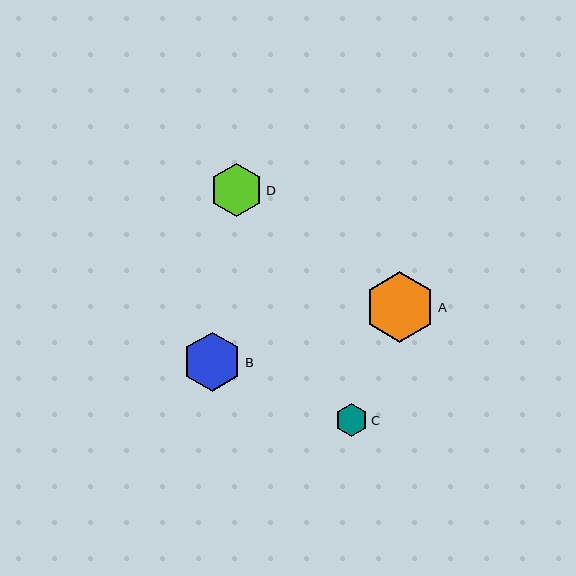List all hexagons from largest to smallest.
From largest to smallest: A, B, D, C.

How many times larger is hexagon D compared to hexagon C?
Hexagon D is approximately 1.6 times the size of hexagon C.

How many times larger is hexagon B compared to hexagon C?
Hexagon B is approximately 1.8 times the size of hexagon C.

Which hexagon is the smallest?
Hexagon C is the smallest with a size of approximately 33 pixels.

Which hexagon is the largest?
Hexagon A is the largest with a size of approximately 71 pixels.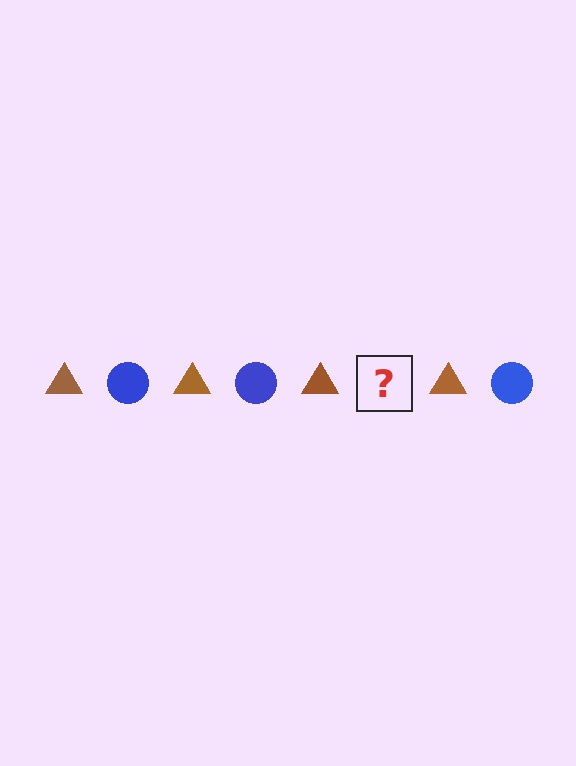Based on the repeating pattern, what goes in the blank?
The blank should be a blue circle.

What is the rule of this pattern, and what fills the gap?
The rule is that the pattern alternates between brown triangle and blue circle. The gap should be filled with a blue circle.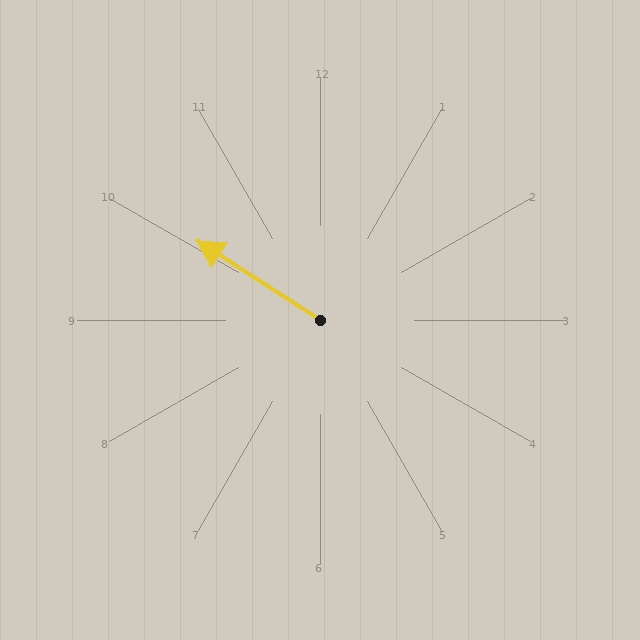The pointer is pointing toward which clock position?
Roughly 10 o'clock.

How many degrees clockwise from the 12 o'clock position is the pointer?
Approximately 303 degrees.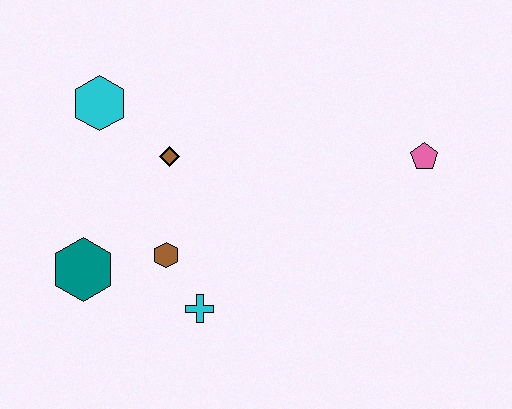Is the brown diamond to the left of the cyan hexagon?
No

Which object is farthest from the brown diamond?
The pink pentagon is farthest from the brown diamond.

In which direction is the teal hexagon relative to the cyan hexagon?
The teal hexagon is below the cyan hexagon.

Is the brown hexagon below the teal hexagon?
No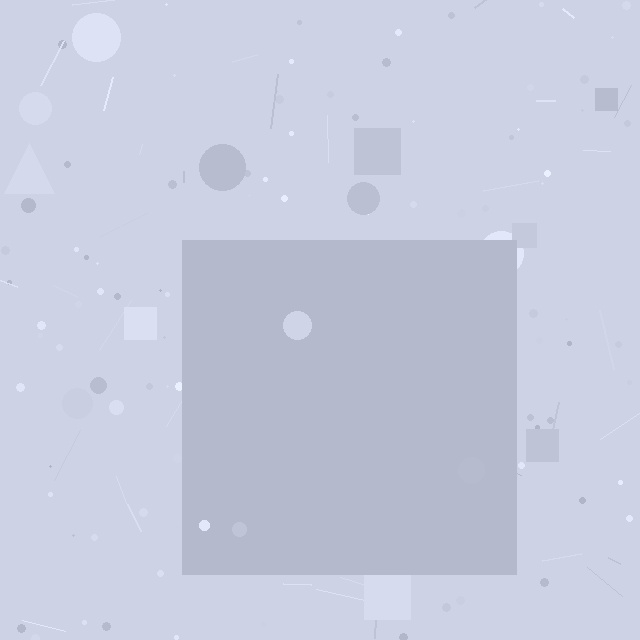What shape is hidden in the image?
A square is hidden in the image.